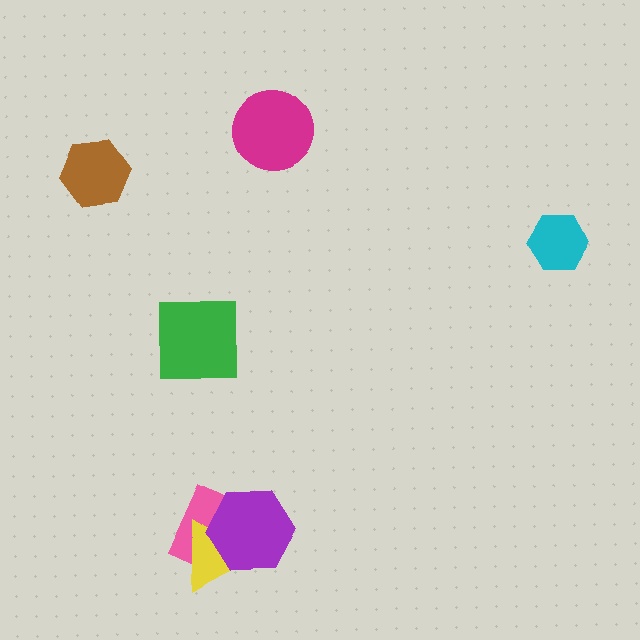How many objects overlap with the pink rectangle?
2 objects overlap with the pink rectangle.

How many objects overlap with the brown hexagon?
0 objects overlap with the brown hexagon.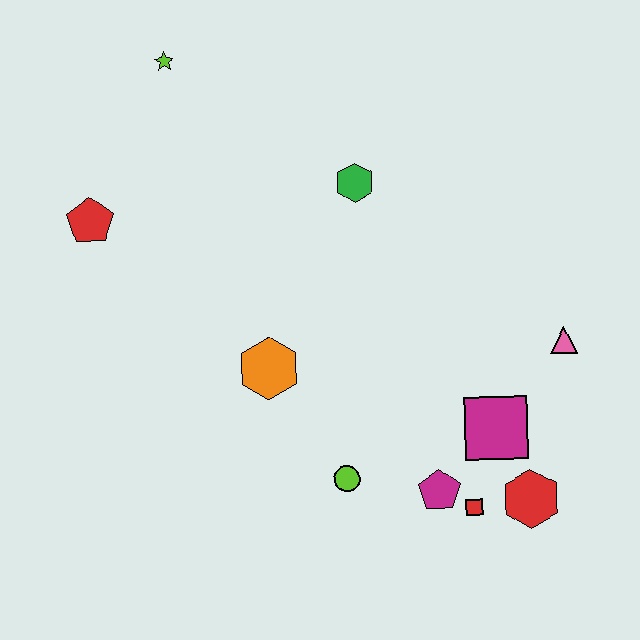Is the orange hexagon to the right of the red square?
No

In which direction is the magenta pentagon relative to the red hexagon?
The magenta pentagon is to the left of the red hexagon.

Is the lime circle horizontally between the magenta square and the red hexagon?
No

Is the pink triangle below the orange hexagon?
No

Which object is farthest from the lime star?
The red hexagon is farthest from the lime star.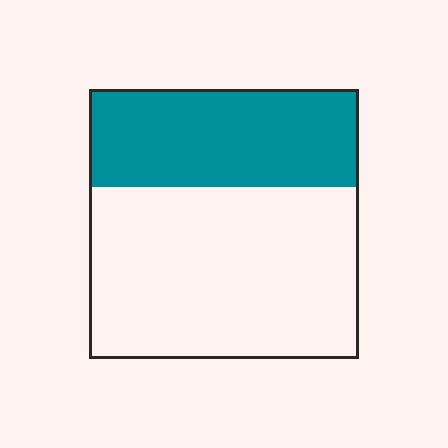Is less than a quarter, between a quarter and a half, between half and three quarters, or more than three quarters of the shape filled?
Between a quarter and a half.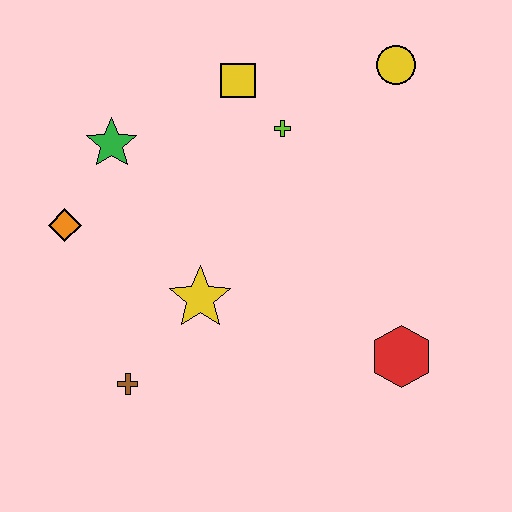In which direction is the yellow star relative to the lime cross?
The yellow star is below the lime cross.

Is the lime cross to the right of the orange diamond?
Yes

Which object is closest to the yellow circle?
The lime cross is closest to the yellow circle.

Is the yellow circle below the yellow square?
No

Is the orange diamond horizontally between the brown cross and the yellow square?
No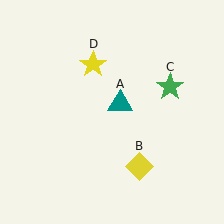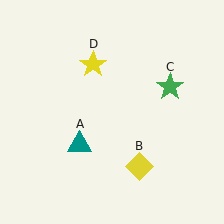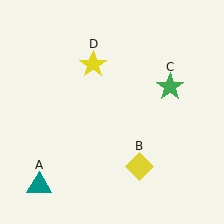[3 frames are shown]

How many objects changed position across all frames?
1 object changed position: teal triangle (object A).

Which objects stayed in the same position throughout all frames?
Yellow diamond (object B) and green star (object C) and yellow star (object D) remained stationary.